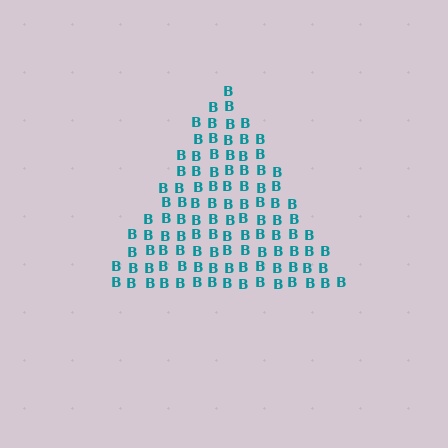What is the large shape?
The large shape is a triangle.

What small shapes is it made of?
It is made of small letter B's.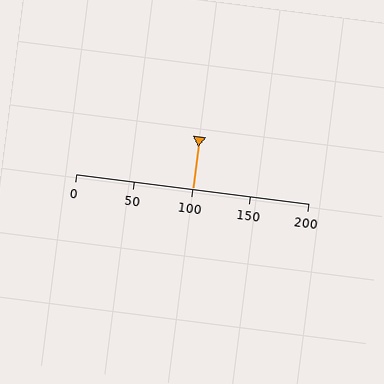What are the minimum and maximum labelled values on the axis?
The axis runs from 0 to 200.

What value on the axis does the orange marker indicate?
The marker indicates approximately 100.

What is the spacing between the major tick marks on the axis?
The major ticks are spaced 50 apart.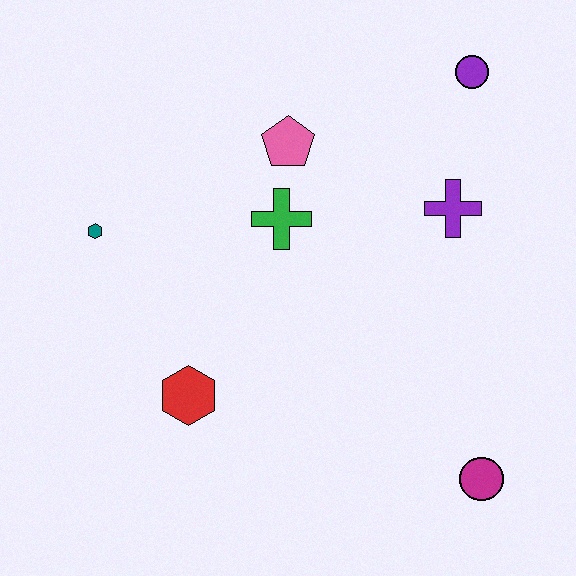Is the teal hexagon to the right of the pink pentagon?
No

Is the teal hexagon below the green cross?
Yes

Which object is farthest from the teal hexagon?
The magenta circle is farthest from the teal hexagon.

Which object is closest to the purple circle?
The purple cross is closest to the purple circle.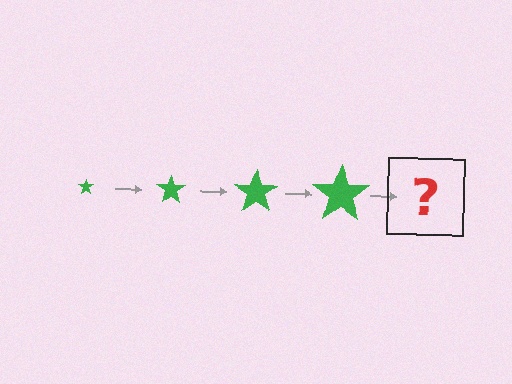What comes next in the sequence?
The next element should be a green star, larger than the previous one.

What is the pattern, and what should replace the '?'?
The pattern is that the star gets progressively larger each step. The '?' should be a green star, larger than the previous one.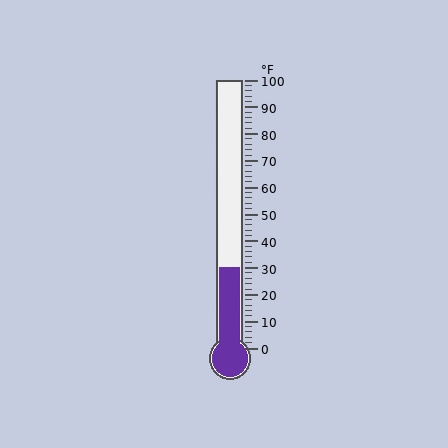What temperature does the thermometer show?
The thermometer shows approximately 30°F.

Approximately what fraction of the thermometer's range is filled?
The thermometer is filled to approximately 30% of its range.